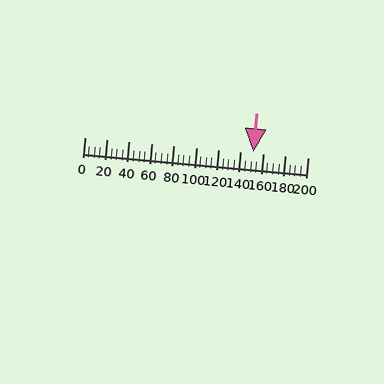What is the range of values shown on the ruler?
The ruler shows values from 0 to 200.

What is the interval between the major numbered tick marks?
The major tick marks are spaced 20 units apart.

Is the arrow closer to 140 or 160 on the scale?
The arrow is closer to 160.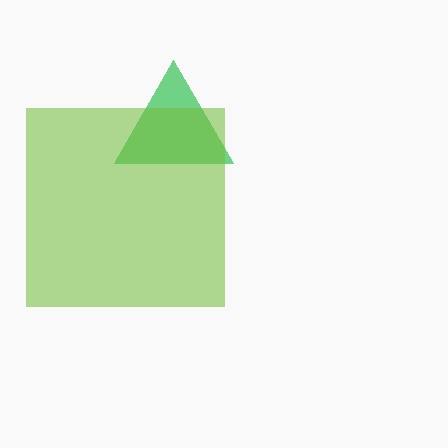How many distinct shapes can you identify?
There are 2 distinct shapes: a green triangle, a lime square.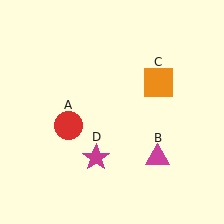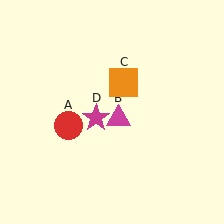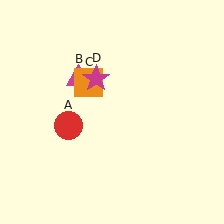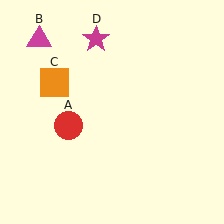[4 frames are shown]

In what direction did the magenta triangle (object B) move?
The magenta triangle (object B) moved up and to the left.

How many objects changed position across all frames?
3 objects changed position: magenta triangle (object B), orange square (object C), magenta star (object D).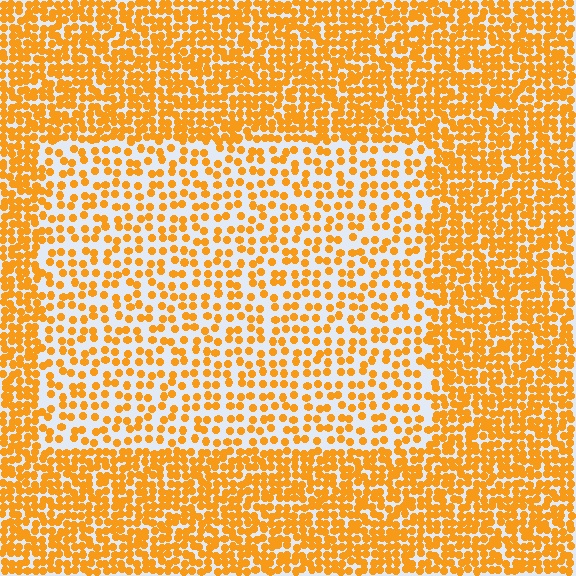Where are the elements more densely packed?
The elements are more densely packed outside the rectangle boundary.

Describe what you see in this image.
The image contains small orange elements arranged at two different densities. A rectangle-shaped region is visible where the elements are less densely packed than the surrounding area.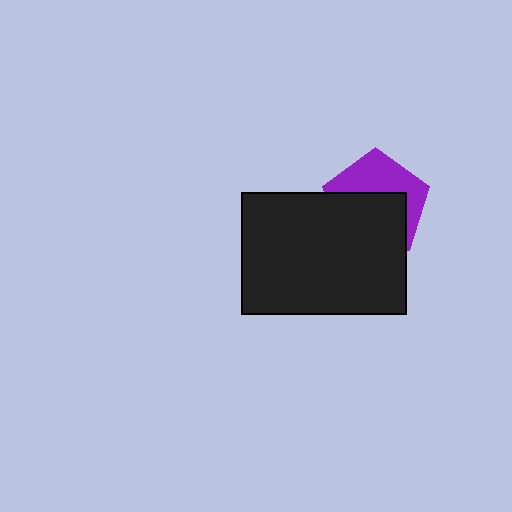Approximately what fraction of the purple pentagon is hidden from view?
Roughly 57% of the purple pentagon is hidden behind the black rectangle.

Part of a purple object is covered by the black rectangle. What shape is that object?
It is a pentagon.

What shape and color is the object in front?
The object in front is a black rectangle.